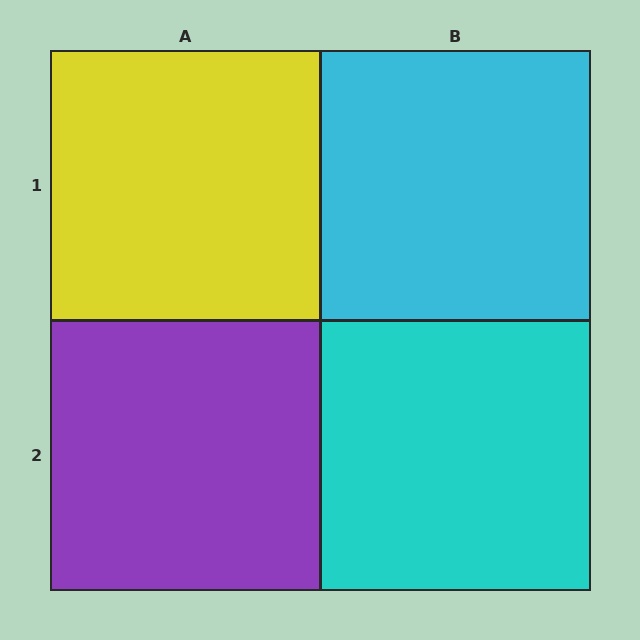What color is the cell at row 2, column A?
Purple.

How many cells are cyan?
2 cells are cyan.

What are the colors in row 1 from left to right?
Yellow, cyan.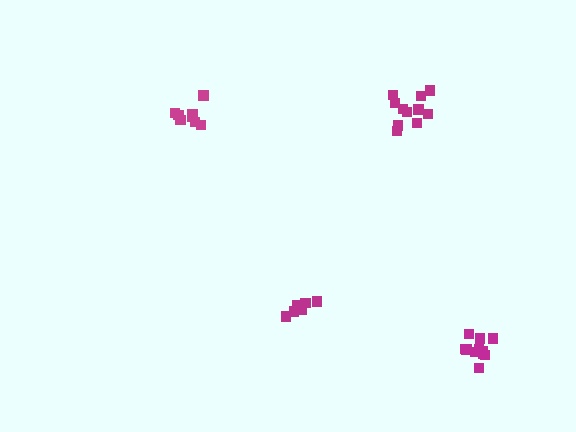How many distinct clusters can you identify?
There are 4 distinct clusters.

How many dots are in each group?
Group 1: 11 dots, Group 2: 6 dots, Group 3: 8 dots, Group 4: 11 dots (36 total).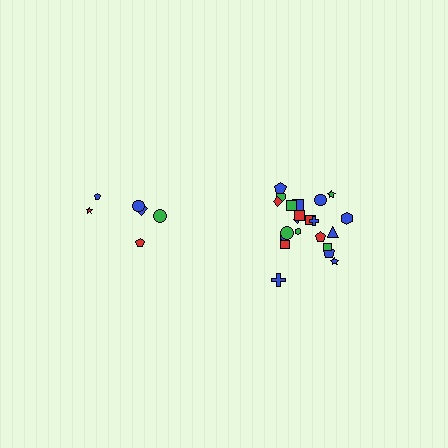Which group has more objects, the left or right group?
The right group.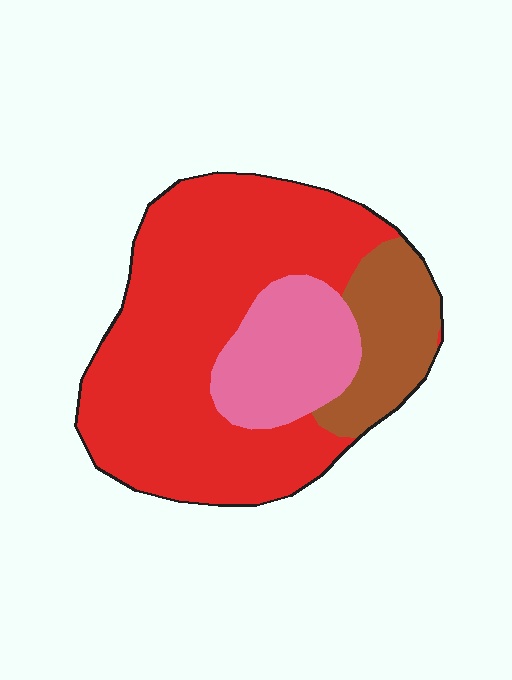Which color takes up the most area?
Red, at roughly 65%.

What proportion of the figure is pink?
Pink covers about 20% of the figure.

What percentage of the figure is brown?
Brown covers roughly 15% of the figure.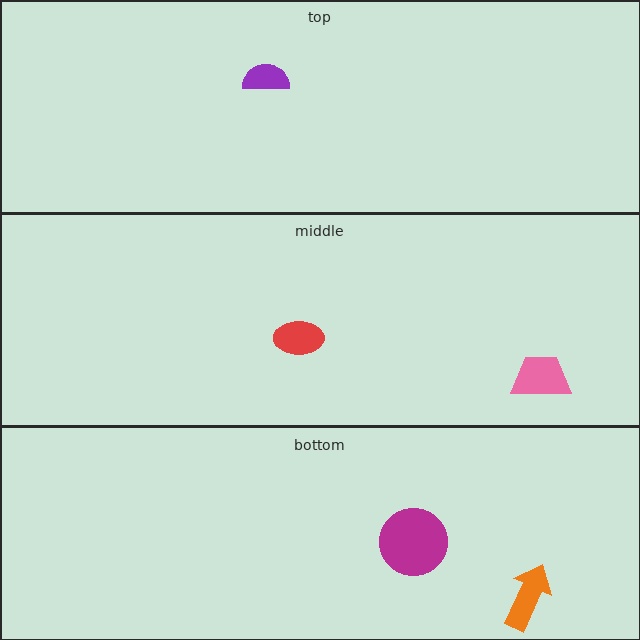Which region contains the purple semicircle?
The top region.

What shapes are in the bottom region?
The orange arrow, the magenta circle.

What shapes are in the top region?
The purple semicircle.